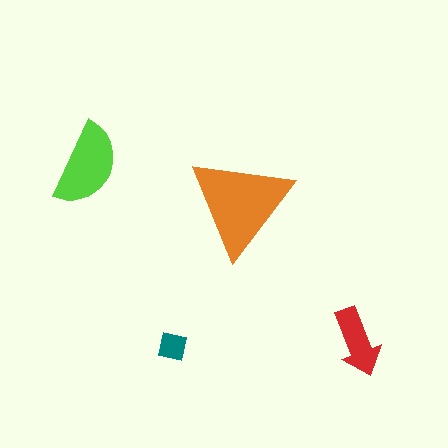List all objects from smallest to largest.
The teal square, the red arrow, the lime semicircle, the orange triangle.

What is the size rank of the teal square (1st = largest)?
4th.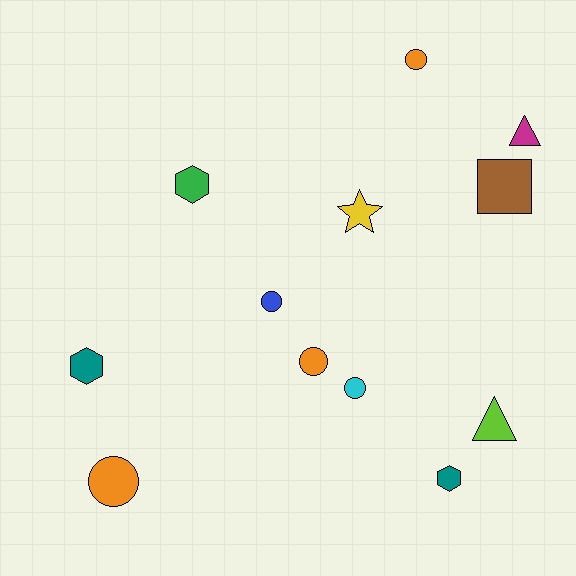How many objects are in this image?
There are 12 objects.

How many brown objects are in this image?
There is 1 brown object.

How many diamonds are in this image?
There are no diamonds.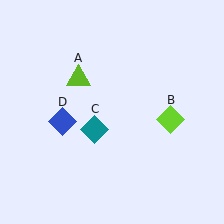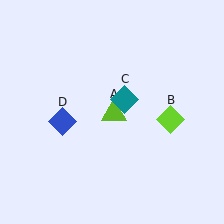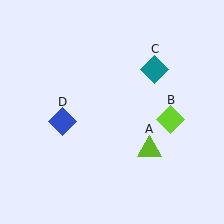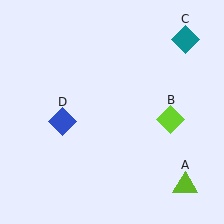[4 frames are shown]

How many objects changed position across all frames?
2 objects changed position: lime triangle (object A), teal diamond (object C).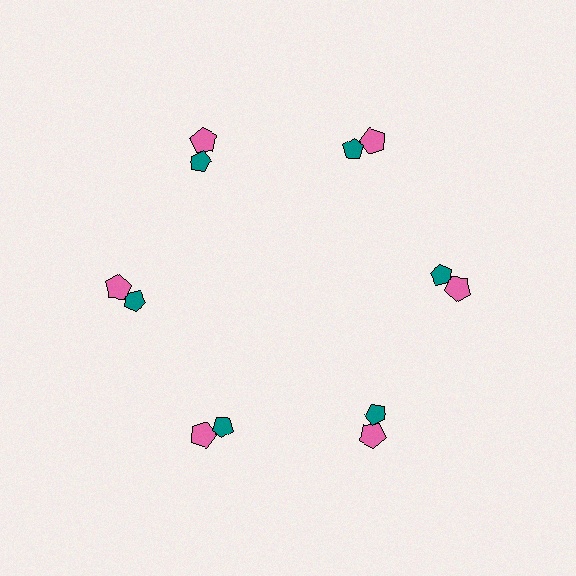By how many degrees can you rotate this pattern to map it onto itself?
The pattern maps onto itself every 60 degrees of rotation.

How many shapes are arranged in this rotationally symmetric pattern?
There are 12 shapes, arranged in 6 groups of 2.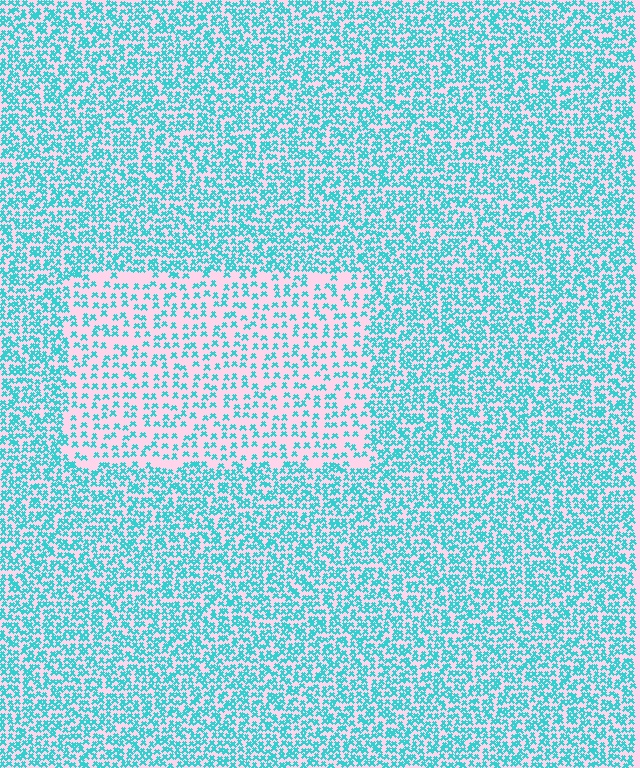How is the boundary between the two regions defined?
The boundary is defined by a change in element density (approximately 2.1x ratio). All elements are the same color, size, and shape.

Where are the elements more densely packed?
The elements are more densely packed outside the rectangle boundary.